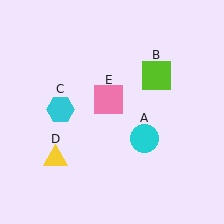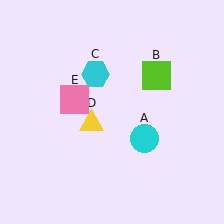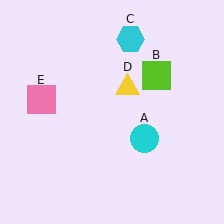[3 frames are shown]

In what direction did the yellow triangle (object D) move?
The yellow triangle (object D) moved up and to the right.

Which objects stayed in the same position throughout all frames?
Cyan circle (object A) and lime square (object B) remained stationary.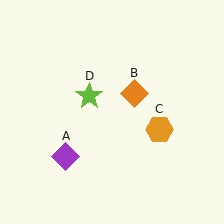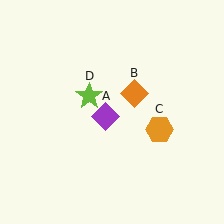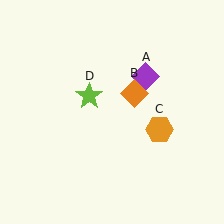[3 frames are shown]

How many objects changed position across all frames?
1 object changed position: purple diamond (object A).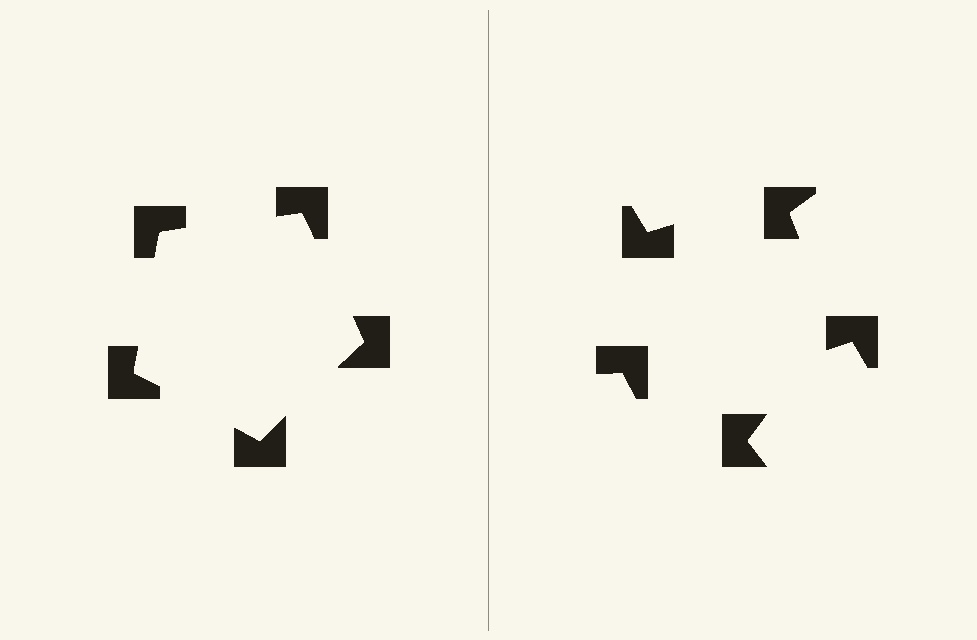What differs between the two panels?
The notched squares are positioned identically on both sides; only the wedge orientations differ. On the left they align to a pentagon; on the right they are misaligned.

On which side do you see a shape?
An illusory pentagon appears on the left side. On the right side the wedge cuts are rotated, so no coherent shape forms.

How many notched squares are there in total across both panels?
10 — 5 on each side.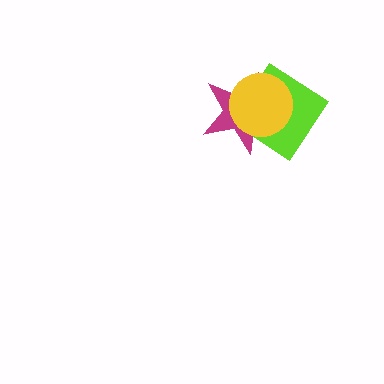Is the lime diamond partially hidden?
Yes, it is partially covered by another shape.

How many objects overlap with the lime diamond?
2 objects overlap with the lime diamond.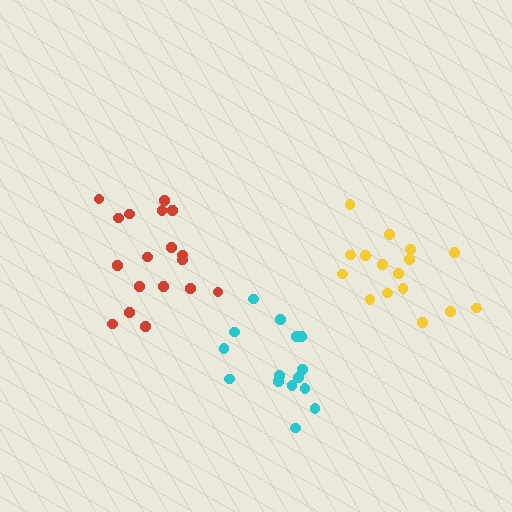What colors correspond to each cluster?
The clusters are colored: yellow, cyan, red.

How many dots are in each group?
Group 1: 16 dots, Group 2: 15 dots, Group 3: 18 dots (49 total).